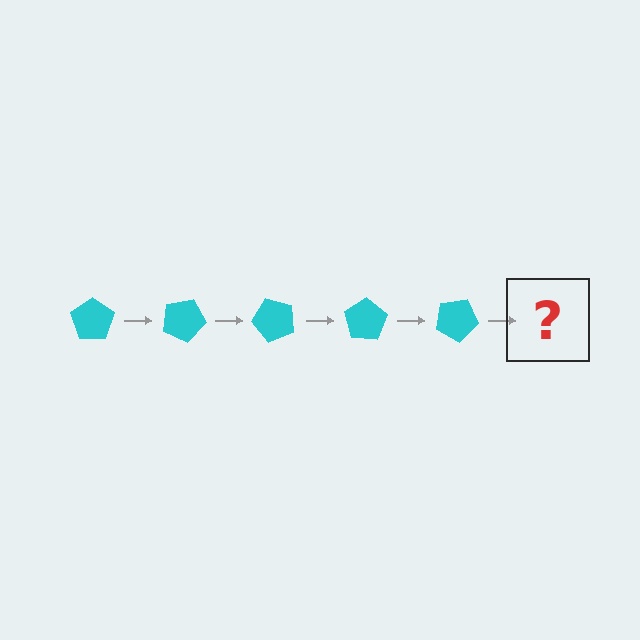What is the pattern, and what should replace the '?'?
The pattern is that the pentagon rotates 25 degrees each step. The '?' should be a cyan pentagon rotated 125 degrees.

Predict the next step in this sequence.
The next step is a cyan pentagon rotated 125 degrees.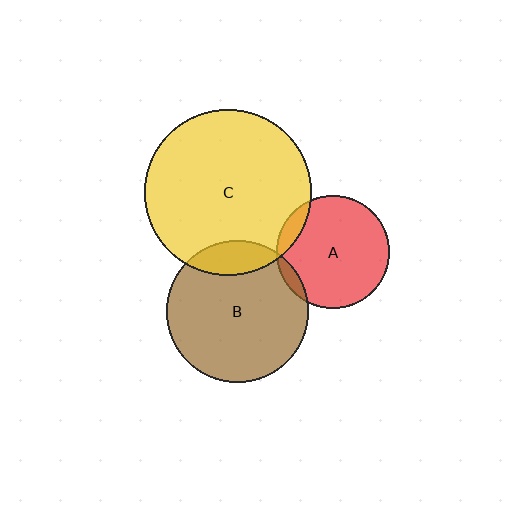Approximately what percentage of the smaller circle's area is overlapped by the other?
Approximately 10%.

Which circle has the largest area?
Circle C (yellow).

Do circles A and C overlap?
Yes.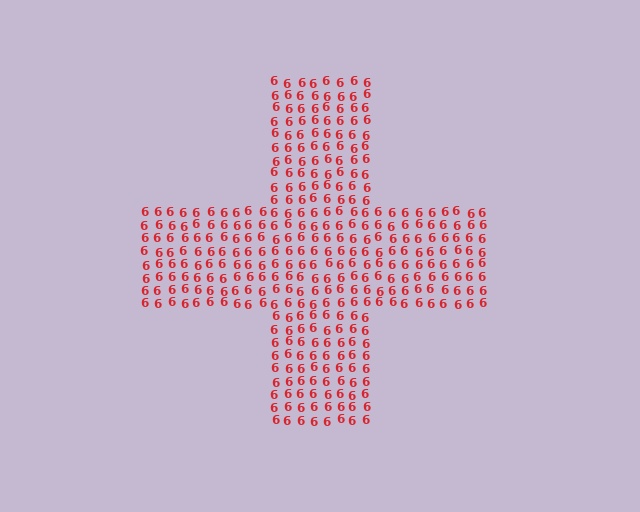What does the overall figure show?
The overall figure shows a cross.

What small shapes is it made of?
It is made of small digit 6's.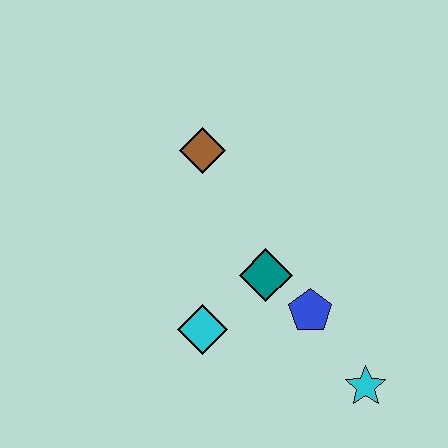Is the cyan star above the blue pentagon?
No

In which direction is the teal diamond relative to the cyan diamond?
The teal diamond is to the right of the cyan diamond.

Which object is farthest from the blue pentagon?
The brown diamond is farthest from the blue pentagon.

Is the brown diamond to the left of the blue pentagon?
Yes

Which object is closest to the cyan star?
The blue pentagon is closest to the cyan star.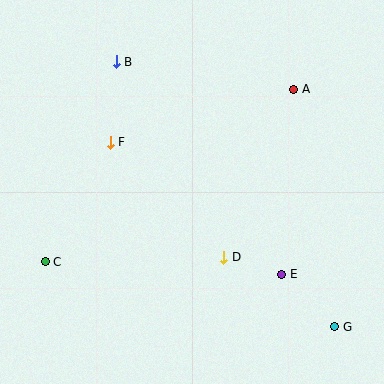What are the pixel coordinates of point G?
Point G is at (335, 327).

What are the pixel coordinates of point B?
Point B is at (116, 62).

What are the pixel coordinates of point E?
Point E is at (282, 274).